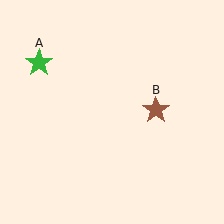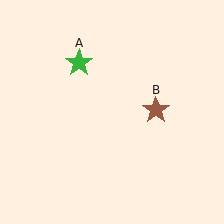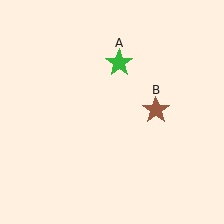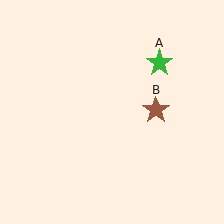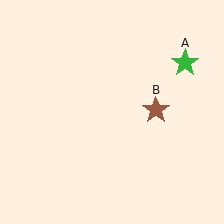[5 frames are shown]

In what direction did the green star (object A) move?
The green star (object A) moved right.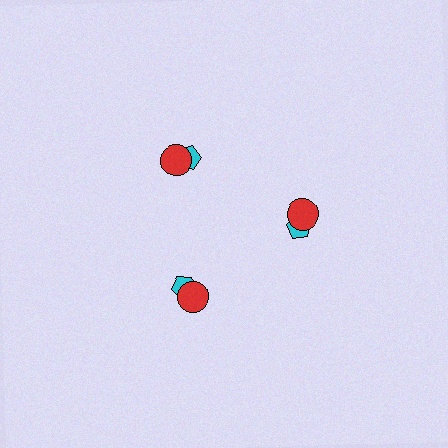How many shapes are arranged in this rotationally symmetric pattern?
There are 6 shapes, arranged in 3 groups of 2.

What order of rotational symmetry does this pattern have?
This pattern has 3-fold rotational symmetry.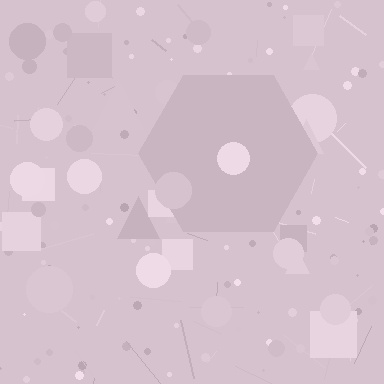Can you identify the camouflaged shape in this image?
The camouflaged shape is a hexagon.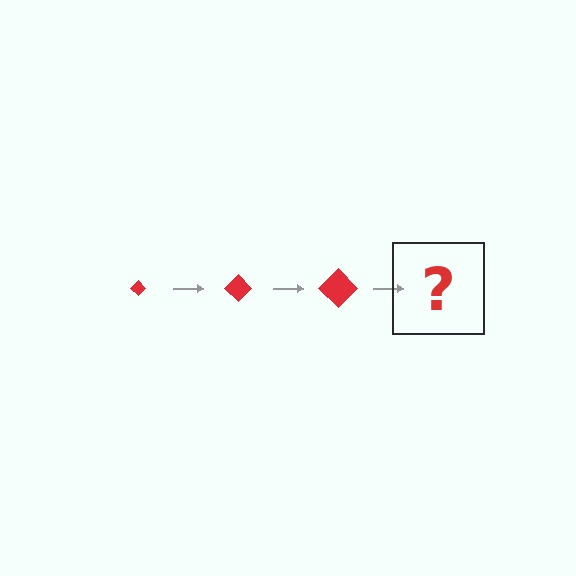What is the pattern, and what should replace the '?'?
The pattern is that the diamond gets progressively larger each step. The '?' should be a red diamond, larger than the previous one.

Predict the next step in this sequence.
The next step is a red diamond, larger than the previous one.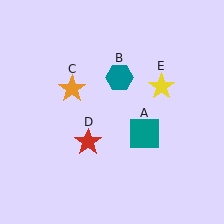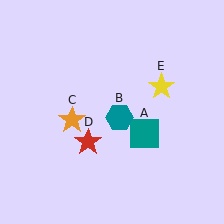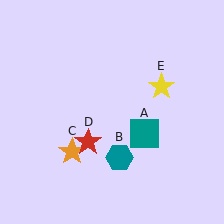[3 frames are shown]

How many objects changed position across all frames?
2 objects changed position: teal hexagon (object B), orange star (object C).